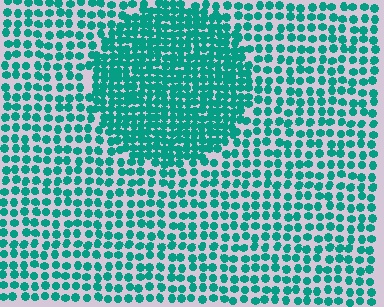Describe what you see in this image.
The image contains small teal elements arranged at two different densities. A circle-shaped region is visible where the elements are more densely packed than the surrounding area.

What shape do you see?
I see a circle.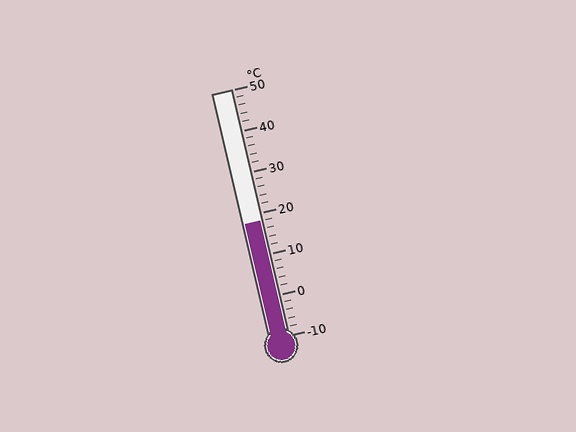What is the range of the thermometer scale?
The thermometer scale ranges from -10°C to 50°C.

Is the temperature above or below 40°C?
The temperature is below 40°C.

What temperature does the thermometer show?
The thermometer shows approximately 18°C.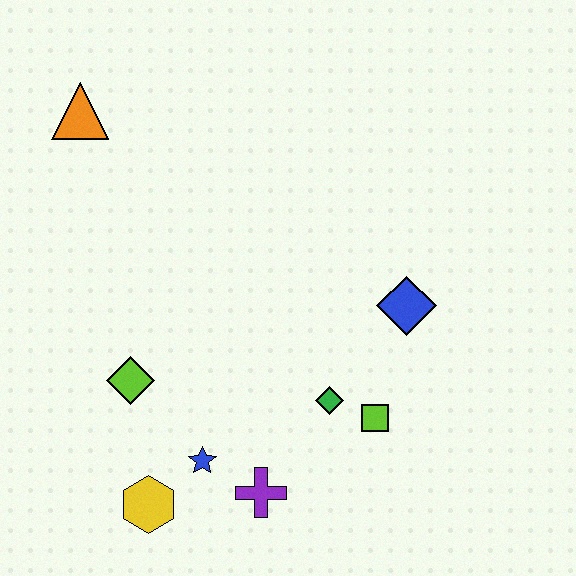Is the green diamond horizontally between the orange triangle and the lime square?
Yes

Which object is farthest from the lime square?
The orange triangle is farthest from the lime square.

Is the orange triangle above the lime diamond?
Yes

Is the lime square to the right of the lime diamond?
Yes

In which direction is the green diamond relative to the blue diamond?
The green diamond is below the blue diamond.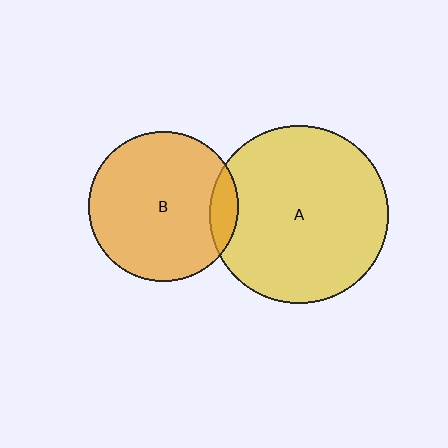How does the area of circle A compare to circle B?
Approximately 1.4 times.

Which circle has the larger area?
Circle A (yellow).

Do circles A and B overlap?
Yes.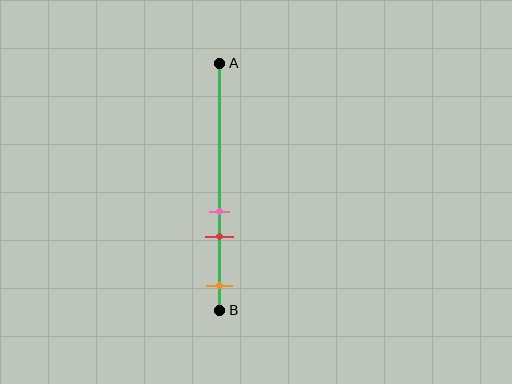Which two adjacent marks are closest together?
The pink and red marks are the closest adjacent pair.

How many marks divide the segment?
There are 3 marks dividing the segment.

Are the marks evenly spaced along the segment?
No, the marks are not evenly spaced.